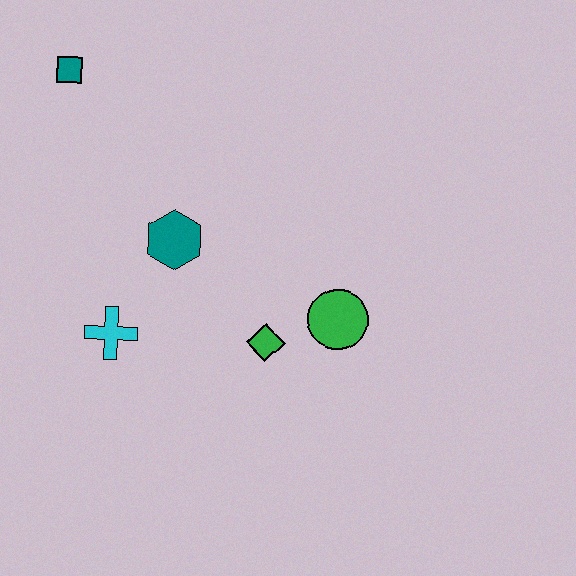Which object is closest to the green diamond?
The green circle is closest to the green diamond.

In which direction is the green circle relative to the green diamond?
The green circle is to the right of the green diamond.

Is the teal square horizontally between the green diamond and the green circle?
No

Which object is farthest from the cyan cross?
The teal square is farthest from the cyan cross.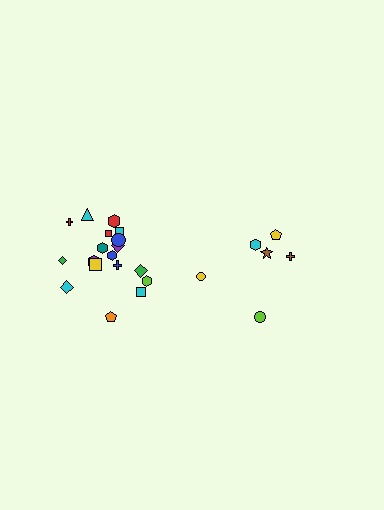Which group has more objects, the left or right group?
The left group.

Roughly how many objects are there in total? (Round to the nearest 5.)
Roughly 25 objects in total.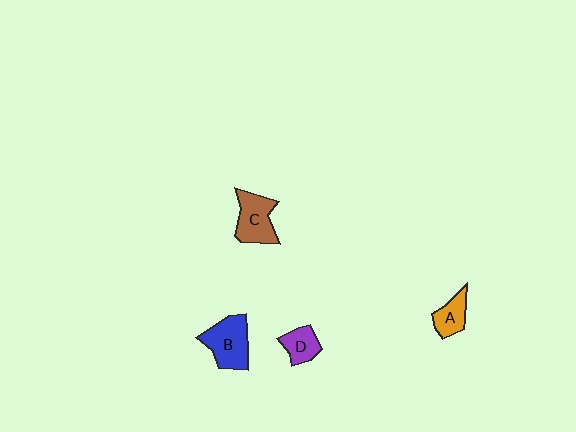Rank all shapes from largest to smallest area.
From largest to smallest: B (blue), C (brown), A (orange), D (purple).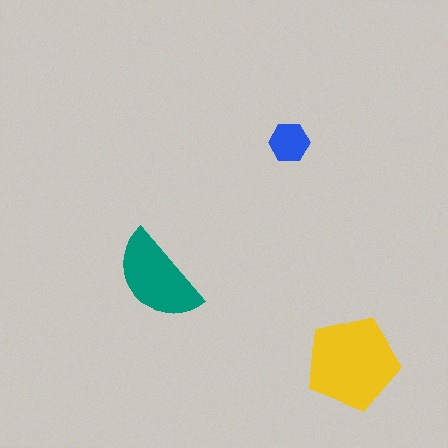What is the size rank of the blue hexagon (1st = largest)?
3rd.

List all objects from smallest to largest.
The blue hexagon, the teal semicircle, the yellow pentagon.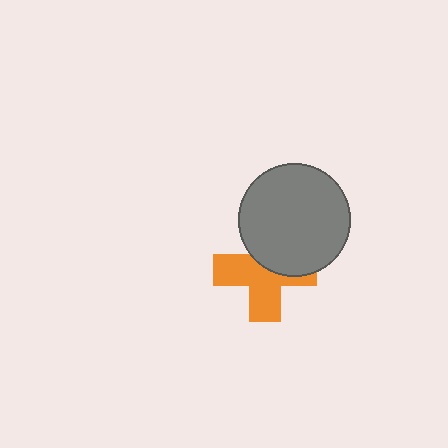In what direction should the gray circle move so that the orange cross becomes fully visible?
The gray circle should move up. That is the shortest direction to clear the overlap and leave the orange cross fully visible.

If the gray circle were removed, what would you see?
You would see the complete orange cross.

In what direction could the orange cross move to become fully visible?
The orange cross could move down. That would shift it out from behind the gray circle entirely.